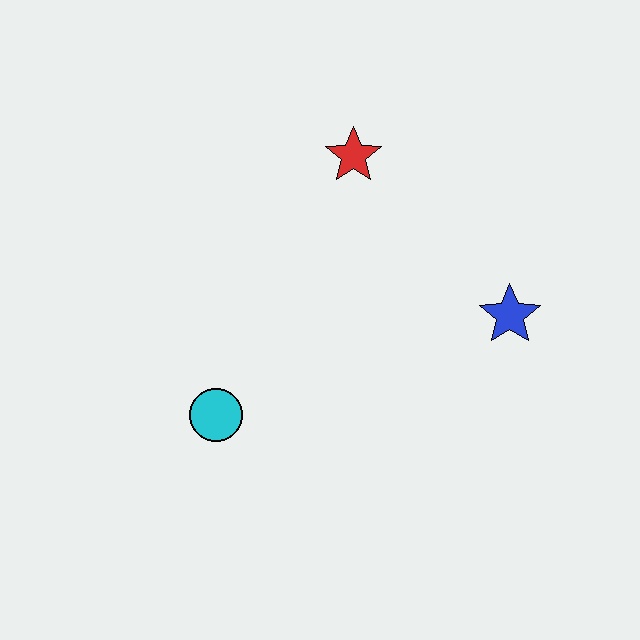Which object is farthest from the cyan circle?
The blue star is farthest from the cyan circle.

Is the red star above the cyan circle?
Yes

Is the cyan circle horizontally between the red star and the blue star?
No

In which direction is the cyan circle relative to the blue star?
The cyan circle is to the left of the blue star.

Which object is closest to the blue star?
The red star is closest to the blue star.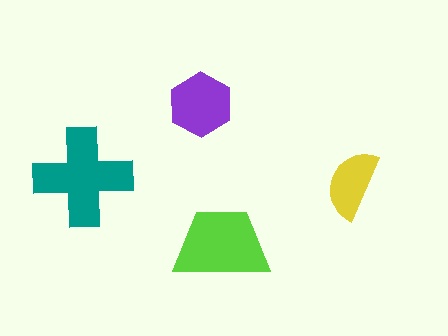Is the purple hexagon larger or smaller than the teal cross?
Smaller.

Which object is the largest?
The teal cross.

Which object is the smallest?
The yellow semicircle.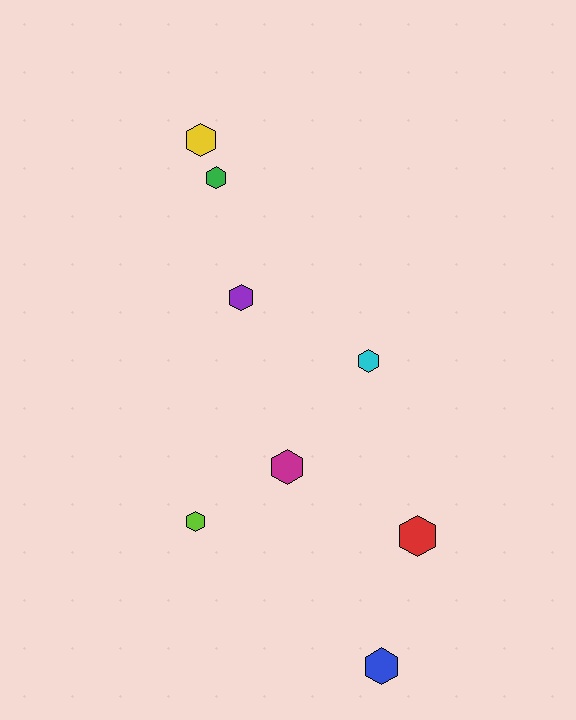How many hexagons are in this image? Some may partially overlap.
There are 8 hexagons.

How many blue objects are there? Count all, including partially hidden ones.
There is 1 blue object.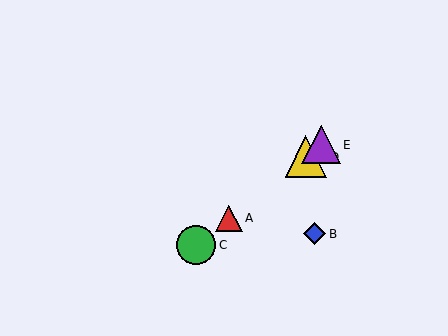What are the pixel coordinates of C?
Object C is at (196, 245).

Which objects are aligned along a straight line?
Objects A, C, D, E are aligned along a straight line.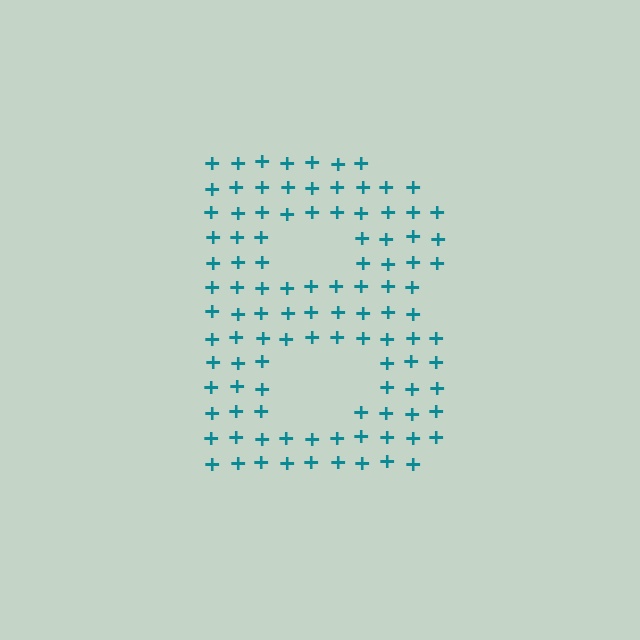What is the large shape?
The large shape is the letter B.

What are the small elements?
The small elements are plus signs.